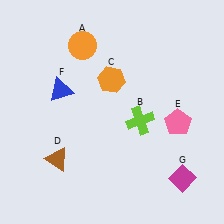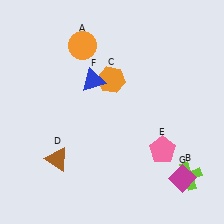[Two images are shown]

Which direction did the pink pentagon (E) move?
The pink pentagon (E) moved down.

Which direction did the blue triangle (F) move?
The blue triangle (F) moved right.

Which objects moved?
The objects that moved are: the lime cross (B), the pink pentagon (E), the blue triangle (F).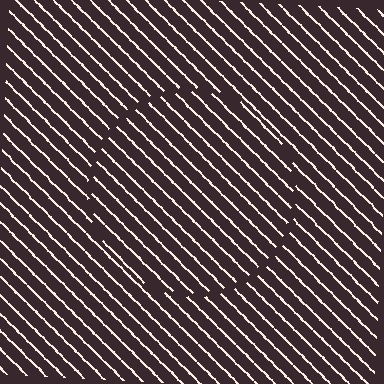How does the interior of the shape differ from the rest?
The interior of the shape contains the same grating, shifted by half a period — the contour is defined by the phase discontinuity where line-ends from the inner and outer gratings abut.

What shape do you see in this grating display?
An illusory circle. The interior of the shape contains the same grating, shifted by half a period — the contour is defined by the phase discontinuity where line-ends from the inner and outer gratings abut.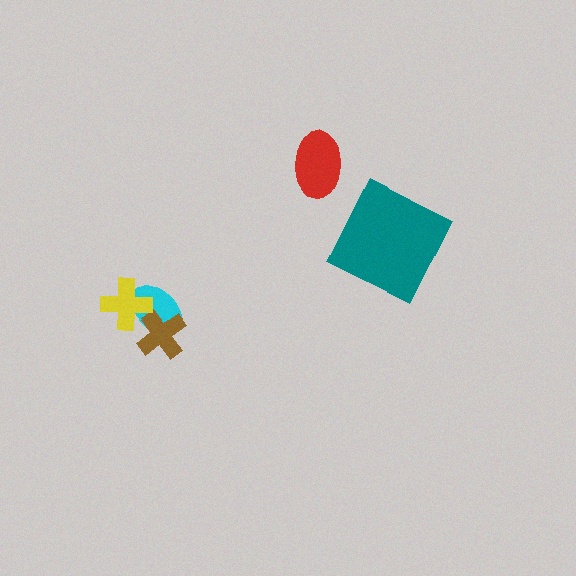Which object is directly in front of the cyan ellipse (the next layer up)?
The brown cross is directly in front of the cyan ellipse.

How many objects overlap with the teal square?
0 objects overlap with the teal square.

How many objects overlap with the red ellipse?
0 objects overlap with the red ellipse.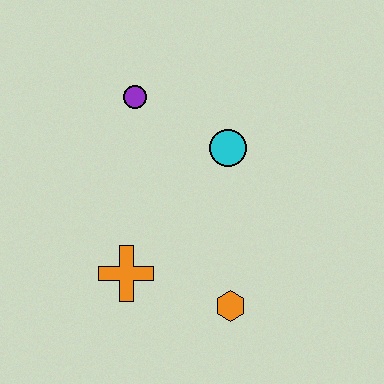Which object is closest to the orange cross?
The orange hexagon is closest to the orange cross.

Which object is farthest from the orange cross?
The purple circle is farthest from the orange cross.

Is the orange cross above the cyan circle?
No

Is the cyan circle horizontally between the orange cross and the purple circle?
No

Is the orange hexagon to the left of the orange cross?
No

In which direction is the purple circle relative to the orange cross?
The purple circle is above the orange cross.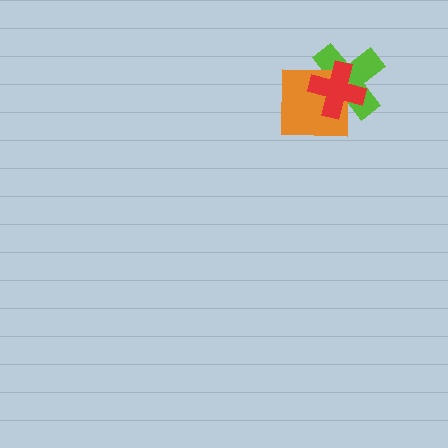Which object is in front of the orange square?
The red cross is in front of the orange square.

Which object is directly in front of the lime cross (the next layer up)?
The orange square is directly in front of the lime cross.